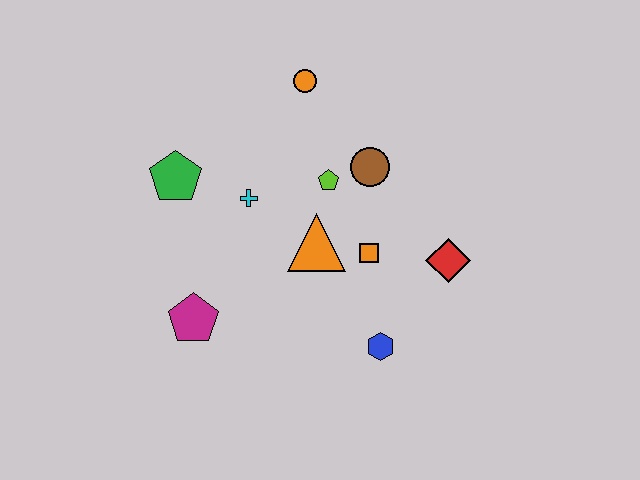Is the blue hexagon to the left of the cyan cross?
No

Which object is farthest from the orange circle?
The blue hexagon is farthest from the orange circle.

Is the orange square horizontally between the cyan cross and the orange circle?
No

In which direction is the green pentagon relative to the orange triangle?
The green pentagon is to the left of the orange triangle.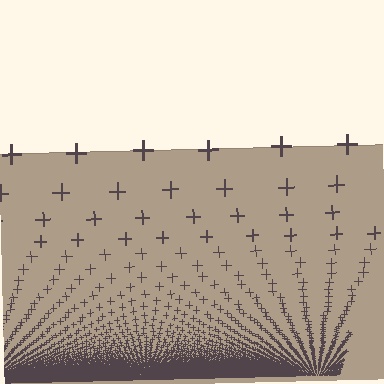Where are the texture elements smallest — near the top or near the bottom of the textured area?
Near the bottom.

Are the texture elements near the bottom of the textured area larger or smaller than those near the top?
Smaller. The gradient is inverted — elements near the bottom are smaller and denser.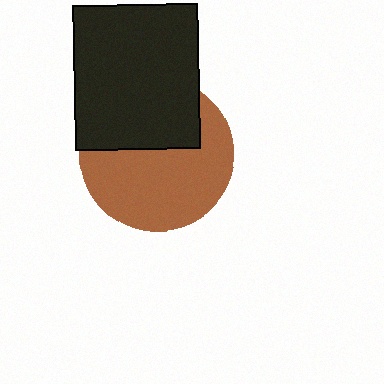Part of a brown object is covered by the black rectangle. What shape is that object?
It is a circle.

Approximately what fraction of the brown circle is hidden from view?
Roughly 39% of the brown circle is hidden behind the black rectangle.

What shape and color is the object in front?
The object in front is a black rectangle.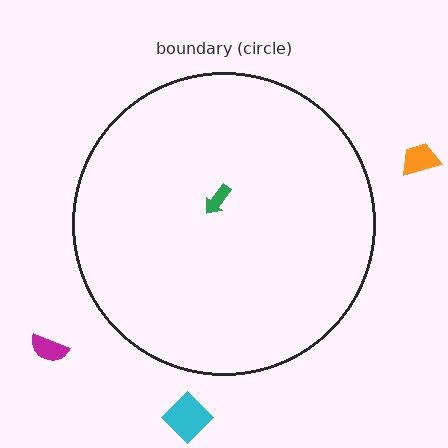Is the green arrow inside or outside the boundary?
Inside.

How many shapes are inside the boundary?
1 inside, 3 outside.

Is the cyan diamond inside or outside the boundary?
Outside.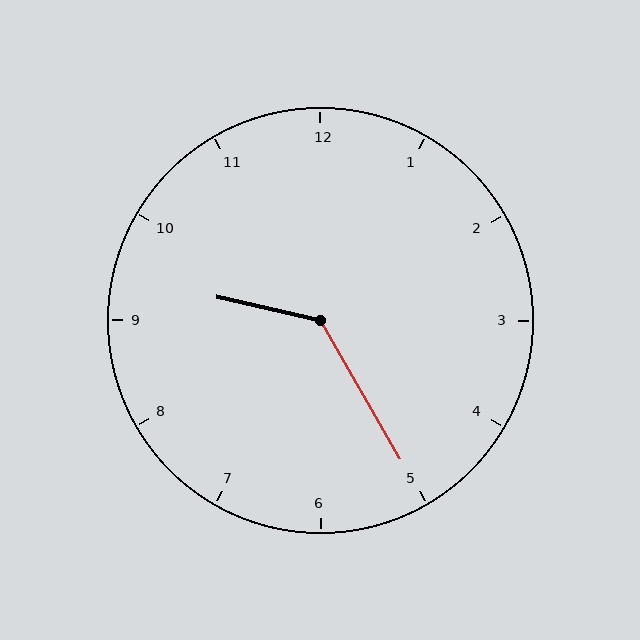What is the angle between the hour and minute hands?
Approximately 132 degrees.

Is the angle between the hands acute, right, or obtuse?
It is obtuse.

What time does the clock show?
9:25.